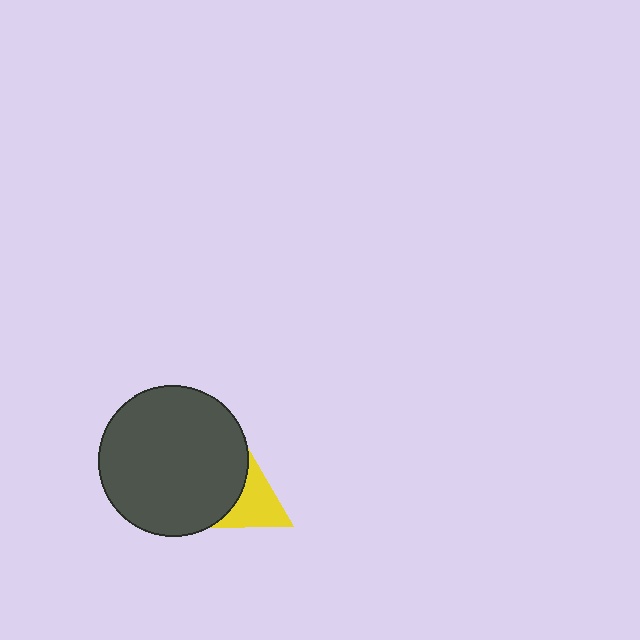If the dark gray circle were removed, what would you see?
You would see the complete yellow triangle.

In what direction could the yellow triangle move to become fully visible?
The yellow triangle could move right. That would shift it out from behind the dark gray circle entirely.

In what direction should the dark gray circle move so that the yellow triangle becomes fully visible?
The dark gray circle should move left. That is the shortest direction to clear the overlap and leave the yellow triangle fully visible.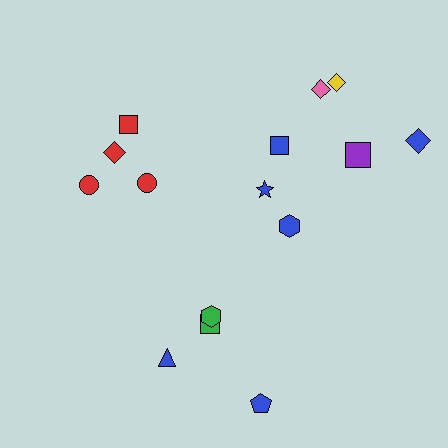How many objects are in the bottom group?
There are 4 objects.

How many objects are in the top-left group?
There are 4 objects.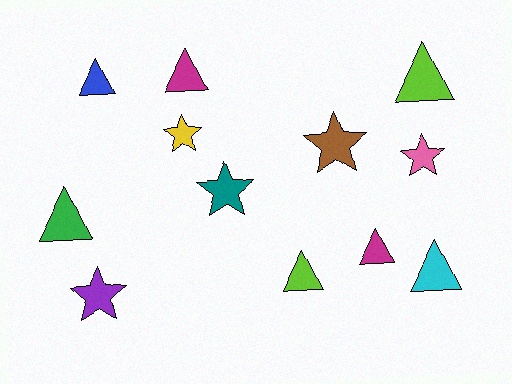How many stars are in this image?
There are 5 stars.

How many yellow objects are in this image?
There is 1 yellow object.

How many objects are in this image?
There are 12 objects.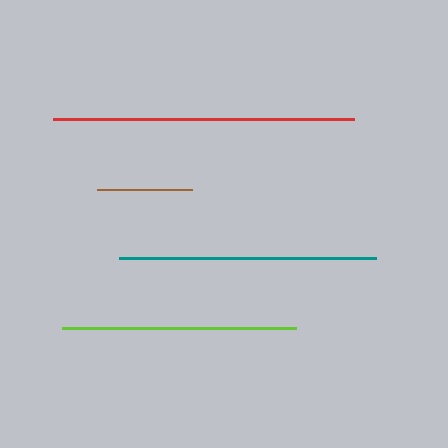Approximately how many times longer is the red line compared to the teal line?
The red line is approximately 1.2 times the length of the teal line.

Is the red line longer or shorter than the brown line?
The red line is longer than the brown line.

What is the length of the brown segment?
The brown segment is approximately 95 pixels long.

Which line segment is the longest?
The red line is the longest at approximately 301 pixels.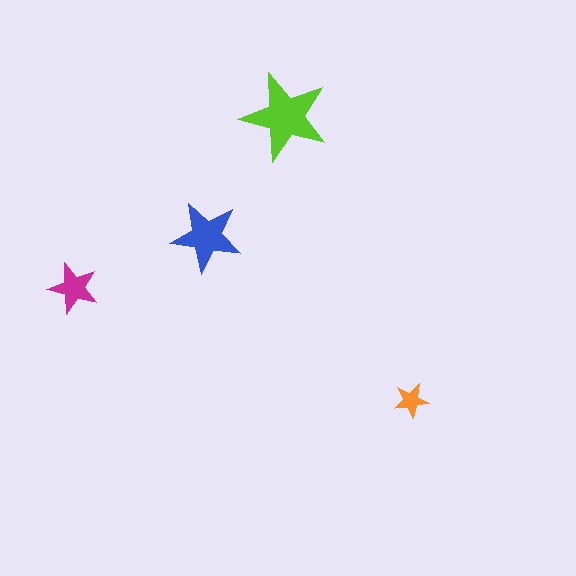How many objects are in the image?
There are 4 objects in the image.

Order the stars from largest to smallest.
the lime one, the blue one, the magenta one, the orange one.